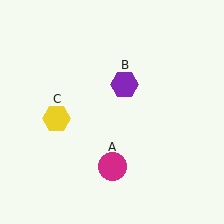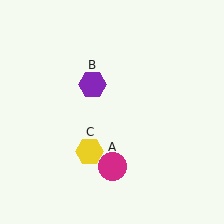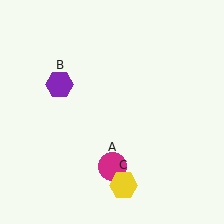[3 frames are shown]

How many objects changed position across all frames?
2 objects changed position: purple hexagon (object B), yellow hexagon (object C).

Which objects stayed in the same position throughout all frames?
Magenta circle (object A) remained stationary.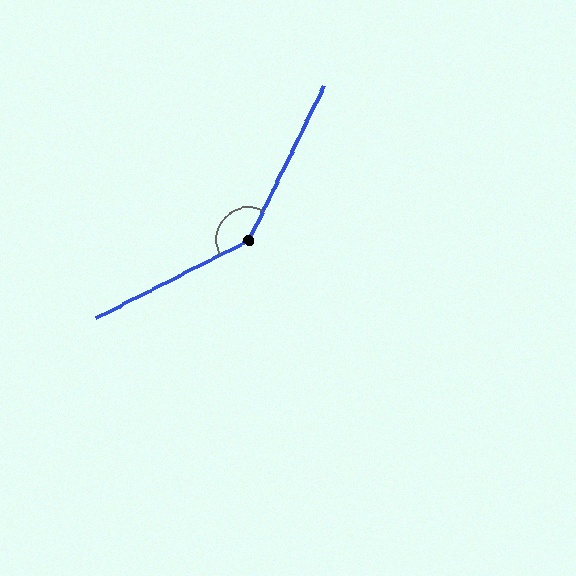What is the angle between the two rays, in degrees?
Approximately 143 degrees.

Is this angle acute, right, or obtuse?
It is obtuse.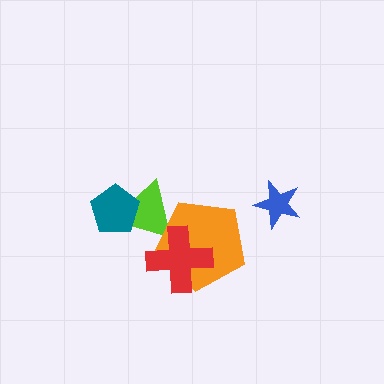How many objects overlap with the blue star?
0 objects overlap with the blue star.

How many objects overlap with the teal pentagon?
1 object overlaps with the teal pentagon.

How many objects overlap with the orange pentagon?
2 objects overlap with the orange pentagon.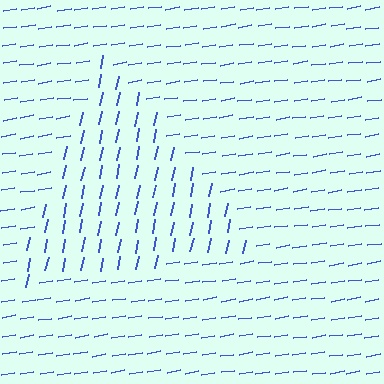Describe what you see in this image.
The image is filled with small blue line segments. A triangle region in the image has lines oriented differently from the surrounding lines, creating a visible texture boundary.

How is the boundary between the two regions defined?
The boundary is defined purely by a change in line orientation (approximately 70 degrees difference). All lines are the same color and thickness.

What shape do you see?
I see a triangle.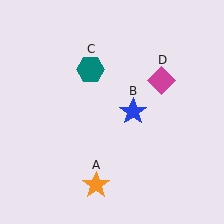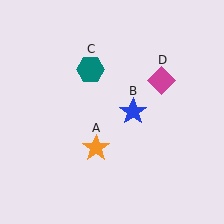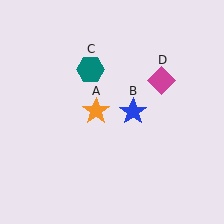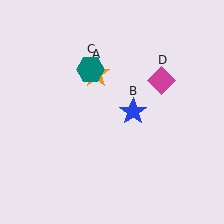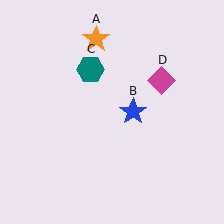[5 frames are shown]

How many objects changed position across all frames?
1 object changed position: orange star (object A).